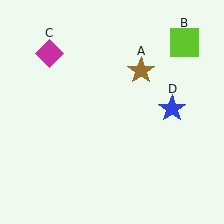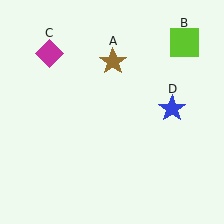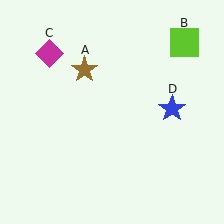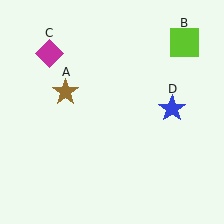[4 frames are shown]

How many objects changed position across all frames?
1 object changed position: brown star (object A).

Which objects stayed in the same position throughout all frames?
Lime square (object B) and magenta diamond (object C) and blue star (object D) remained stationary.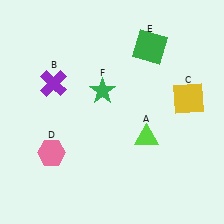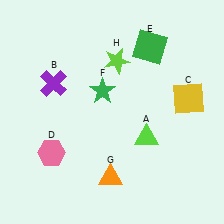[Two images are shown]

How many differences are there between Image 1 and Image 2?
There are 2 differences between the two images.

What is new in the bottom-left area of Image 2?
An orange triangle (G) was added in the bottom-left area of Image 2.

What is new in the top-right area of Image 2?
A lime star (H) was added in the top-right area of Image 2.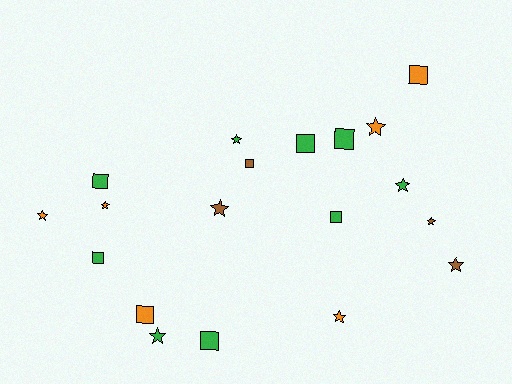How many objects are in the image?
There are 19 objects.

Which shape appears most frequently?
Star, with 10 objects.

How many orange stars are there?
There are 4 orange stars.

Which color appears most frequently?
Green, with 9 objects.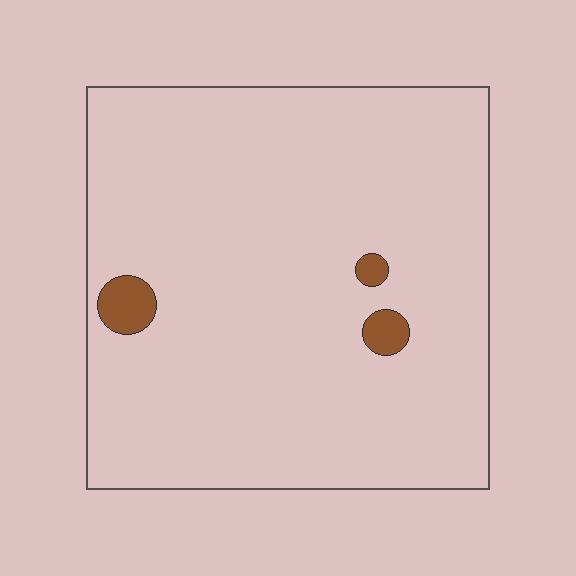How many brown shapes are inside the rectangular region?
3.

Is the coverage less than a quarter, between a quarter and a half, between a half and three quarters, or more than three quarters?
Less than a quarter.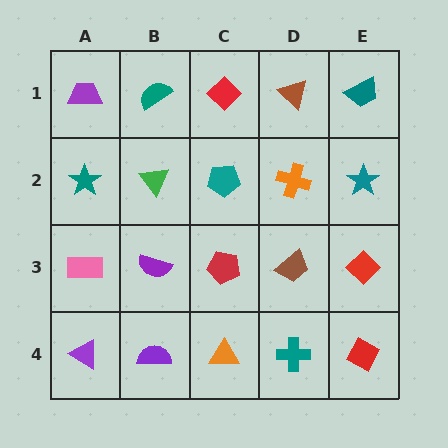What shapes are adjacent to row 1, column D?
An orange cross (row 2, column D), a red diamond (row 1, column C), a teal trapezoid (row 1, column E).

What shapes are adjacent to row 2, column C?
A red diamond (row 1, column C), a red pentagon (row 3, column C), a green triangle (row 2, column B), an orange cross (row 2, column D).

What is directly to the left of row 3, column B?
A pink rectangle.